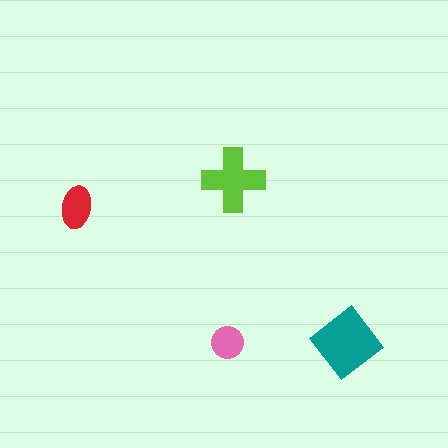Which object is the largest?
The teal diamond.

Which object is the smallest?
The pink circle.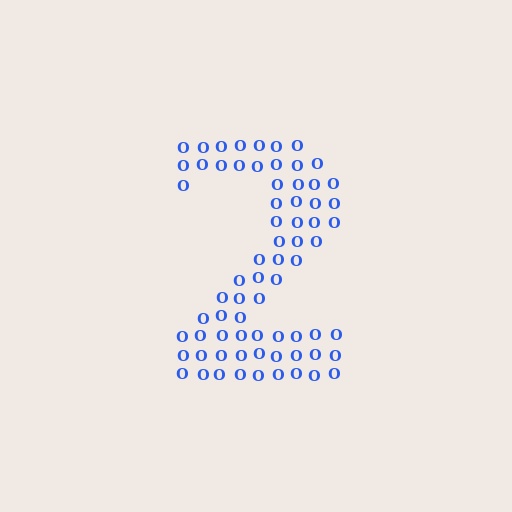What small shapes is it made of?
It is made of small letter O's.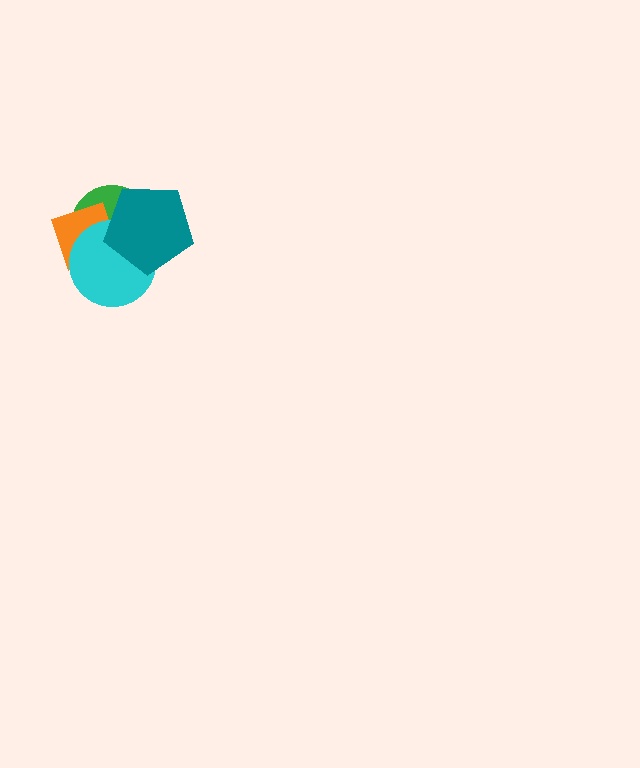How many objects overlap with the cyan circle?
3 objects overlap with the cyan circle.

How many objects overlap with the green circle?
3 objects overlap with the green circle.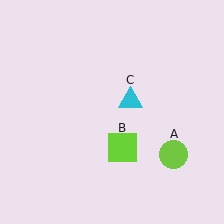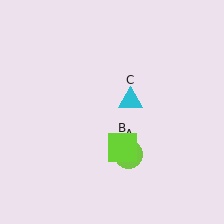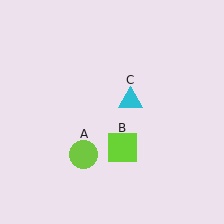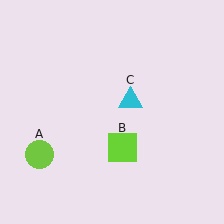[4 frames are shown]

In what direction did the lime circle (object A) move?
The lime circle (object A) moved left.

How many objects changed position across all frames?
1 object changed position: lime circle (object A).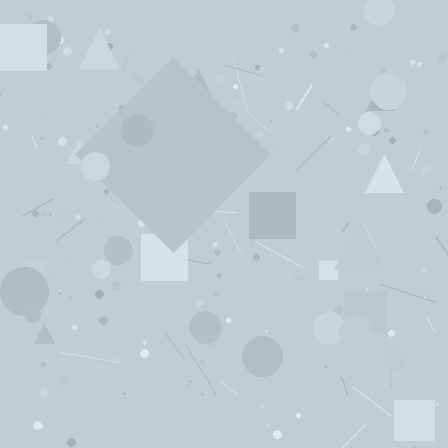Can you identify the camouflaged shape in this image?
The camouflaged shape is a diamond.